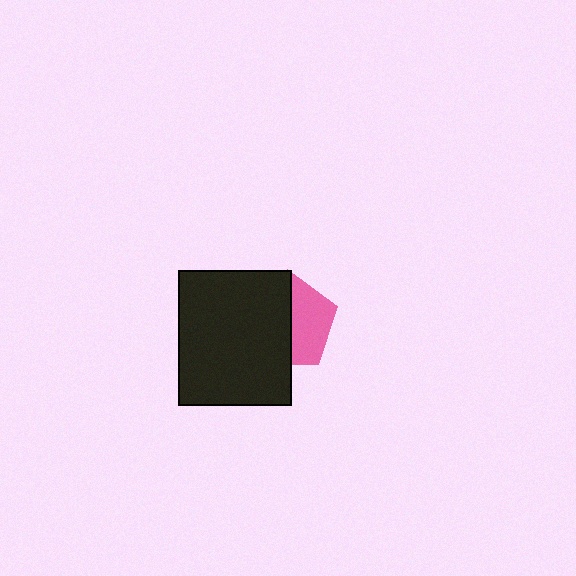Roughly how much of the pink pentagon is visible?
A small part of it is visible (roughly 45%).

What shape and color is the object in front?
The object in front is a black rectangle.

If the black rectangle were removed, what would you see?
You would see the complete pink pentagon.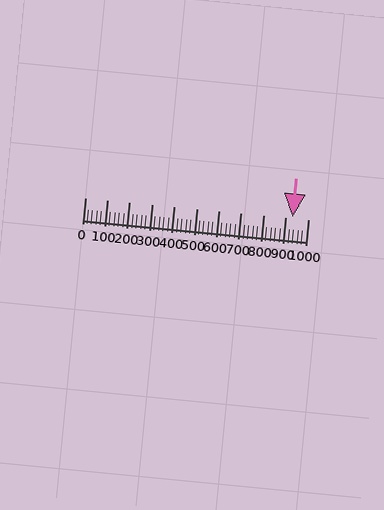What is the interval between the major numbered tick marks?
The major tick marks are spaced 100 units apart.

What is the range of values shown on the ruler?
The ruler shows values from 0 to 1000.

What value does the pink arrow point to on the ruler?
The pink arrow points to approximately 931.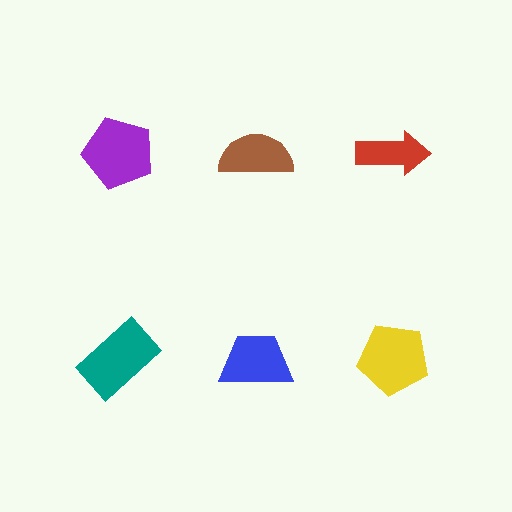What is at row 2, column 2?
A blue trapezoid.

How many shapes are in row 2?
3 shapes.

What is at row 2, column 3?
A yellow pentagon.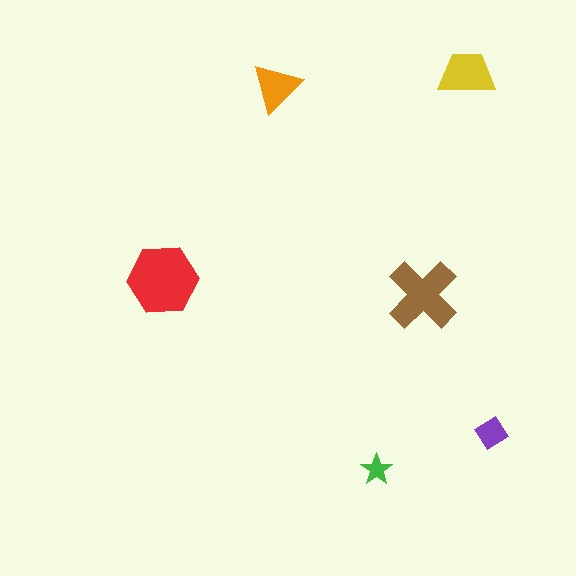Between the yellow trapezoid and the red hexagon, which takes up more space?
The red hexagon.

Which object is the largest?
The red hexagon.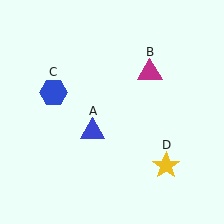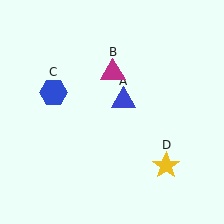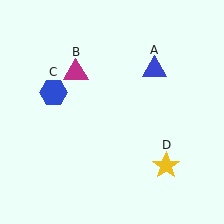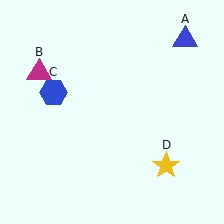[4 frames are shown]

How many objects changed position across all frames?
2 objects changed position: blue triangle (object A), magenta triangle (object B).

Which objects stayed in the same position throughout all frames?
Blue hexagon (object C) and yellow star (object D) remained stationary.